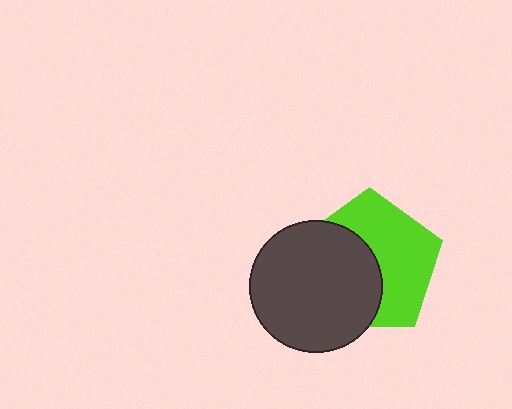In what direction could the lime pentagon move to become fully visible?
The lime pentagon could move right. That would shift it out from behind the dark gray circle entirely.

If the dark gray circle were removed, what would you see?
You would see the complete lime pentagon.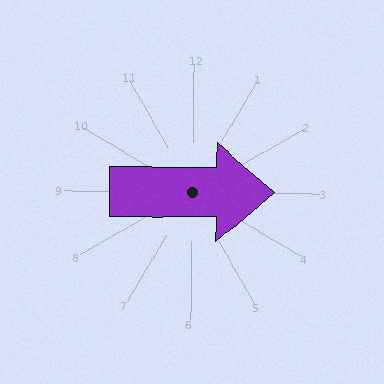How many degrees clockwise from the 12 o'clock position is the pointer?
Approximately 90 degrees.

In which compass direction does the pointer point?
East.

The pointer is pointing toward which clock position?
Roughly 3 o'clock.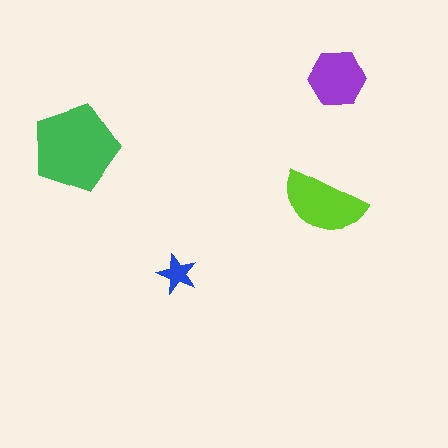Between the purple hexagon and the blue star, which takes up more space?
The purple hexagon.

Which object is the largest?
The green pentagon.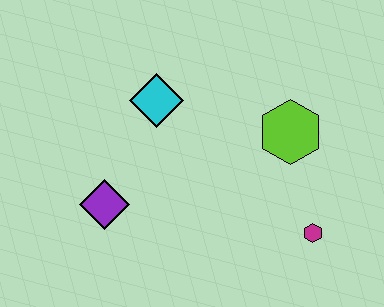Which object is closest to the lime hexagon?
The magenta hexagon is closest to the lime hexagon.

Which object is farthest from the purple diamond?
The magenta hexagon is farthest from the purple diamond.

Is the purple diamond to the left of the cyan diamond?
Yes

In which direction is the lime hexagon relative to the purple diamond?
The lime hexagon is to the right of the purple diamond.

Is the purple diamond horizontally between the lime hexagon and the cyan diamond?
No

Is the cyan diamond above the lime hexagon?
Yes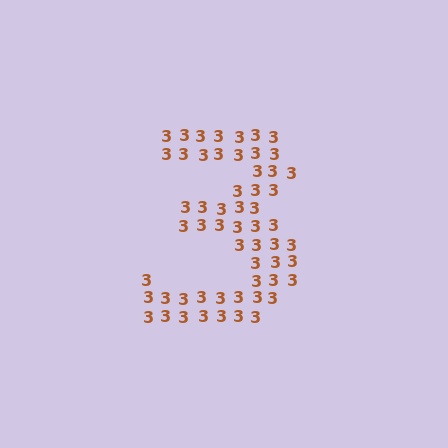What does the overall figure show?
The overall figure shows the digit 3.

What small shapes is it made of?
It is made of small digit 3's.